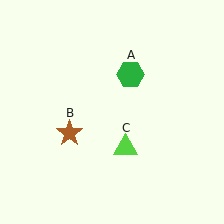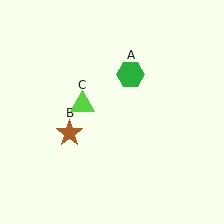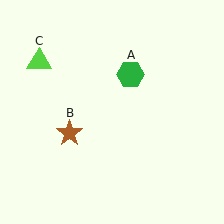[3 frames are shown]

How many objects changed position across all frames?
1 object changed position: lime triangle (object C).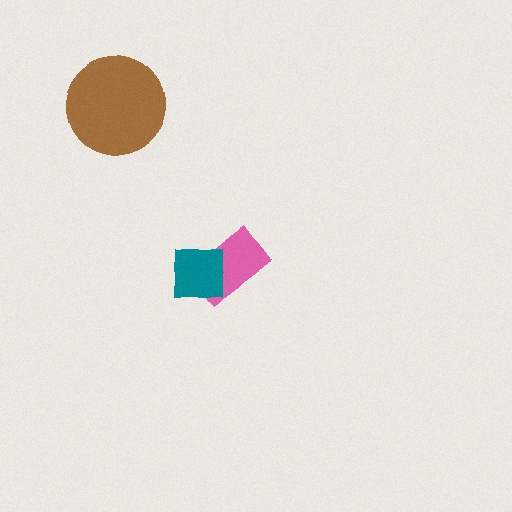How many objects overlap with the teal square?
1 object overlaps with the teal square.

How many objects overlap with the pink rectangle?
1 object overlaps with the pink rectangle.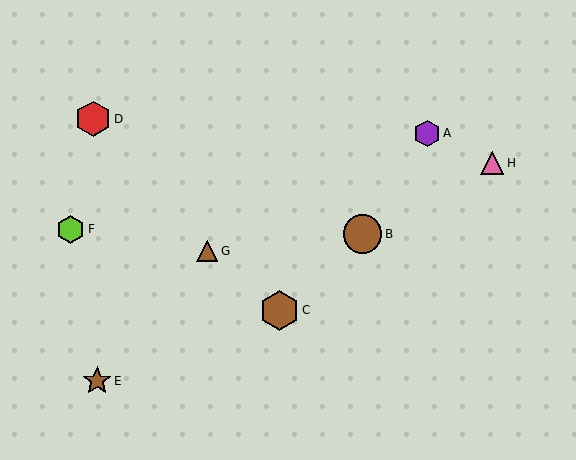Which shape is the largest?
The brown hexagon (labeled C) is the largest.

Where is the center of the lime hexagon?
The center of the lime hexagon is at (71, 229).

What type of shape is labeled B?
Shape B is a brown circle.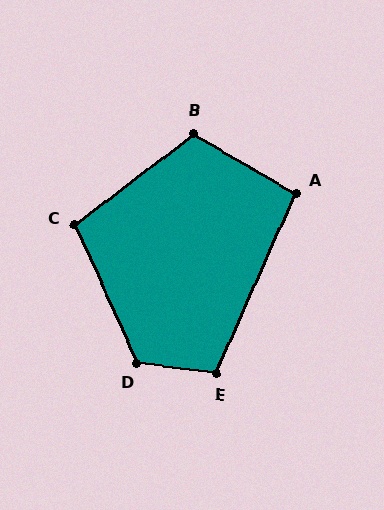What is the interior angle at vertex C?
Approximately 103 degrees (obtuse).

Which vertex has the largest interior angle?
D, at approximately 122 degrees.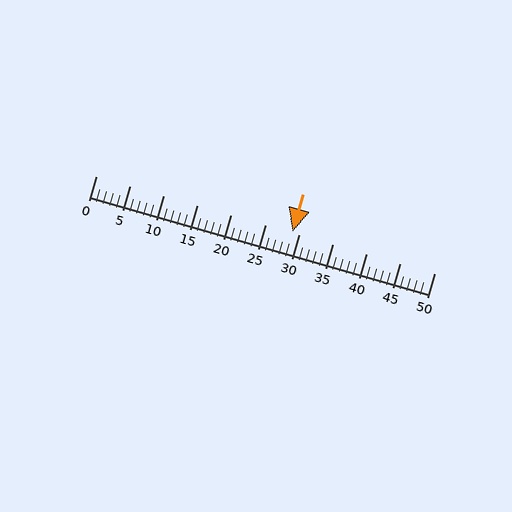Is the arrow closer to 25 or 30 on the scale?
The arrow is closer to 30.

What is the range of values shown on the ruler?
The ruler shows values from 0 to 50.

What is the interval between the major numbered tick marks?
The major tick marks are spaced 5 units apart.